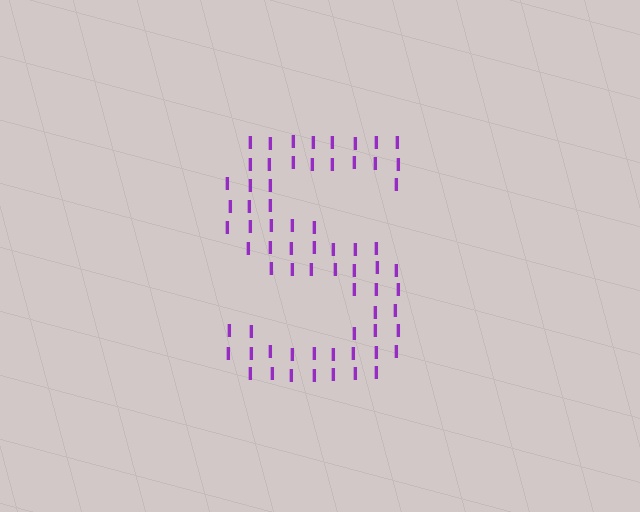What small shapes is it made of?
It is made of small letter I's.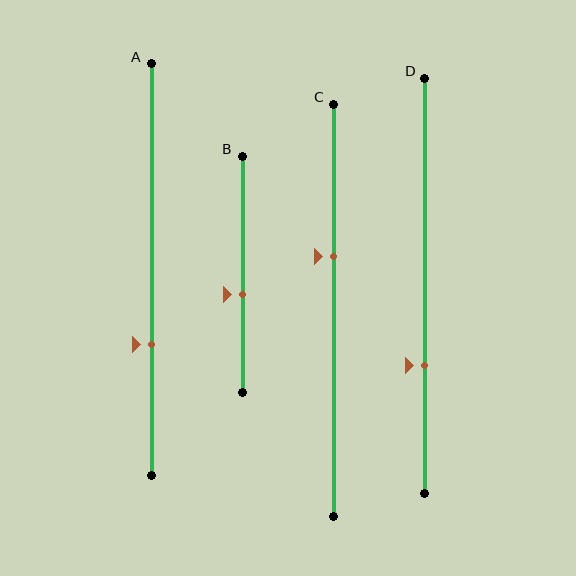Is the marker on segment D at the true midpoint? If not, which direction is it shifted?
No, the marker on segment D is shifted downward by about 19% of the segment length.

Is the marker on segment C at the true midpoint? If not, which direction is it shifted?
No, the marker on segment C is shifted upward by about 13% of the segment length.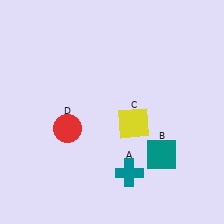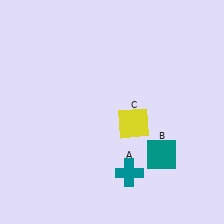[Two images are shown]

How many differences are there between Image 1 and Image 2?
There is 1 difference between the two images.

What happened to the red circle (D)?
The red circle (D) was removed in Image 2. It was in the bottom-left area of Image 1.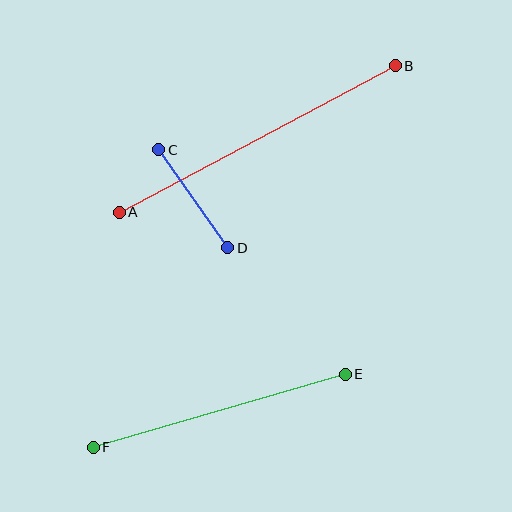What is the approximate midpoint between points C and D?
The midpoint is at approximately (193, 199) pixels.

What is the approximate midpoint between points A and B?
The midpoint is at approximately (257, 139) pixels.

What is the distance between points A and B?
The distance is approximately 312 pixels.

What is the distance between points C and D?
The distance is approximately 119 pixels.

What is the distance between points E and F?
The distance is approximately 263 pixels.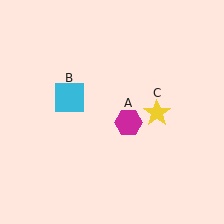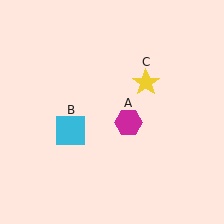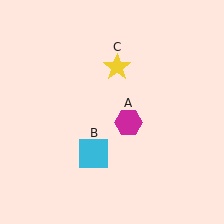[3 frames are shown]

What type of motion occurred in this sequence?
The cyan square (object B), yellow star (object C) rotated counterclockwise around the center of the scene.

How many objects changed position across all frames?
2 objects changed position: cyan square (object B), yellow star (object C).